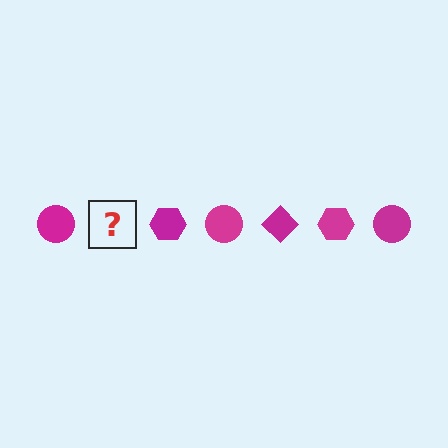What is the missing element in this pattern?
The missing element is a magenta diamond.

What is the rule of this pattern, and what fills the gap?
The rule is that the pattern cycles through circle, diamond, hexagon shapes in magenta. The gap should be filled with a magenta diamond.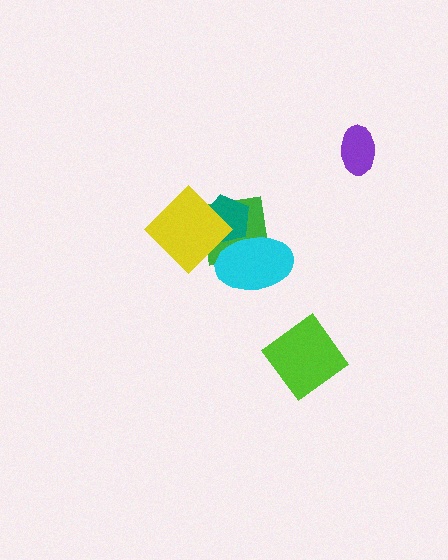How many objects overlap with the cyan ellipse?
3 objects overlap with the cyan ellipse.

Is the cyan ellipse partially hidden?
Yes, it is partially covered by another shape.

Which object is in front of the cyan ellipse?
The yellow diamond is in front of the cyan ellipse.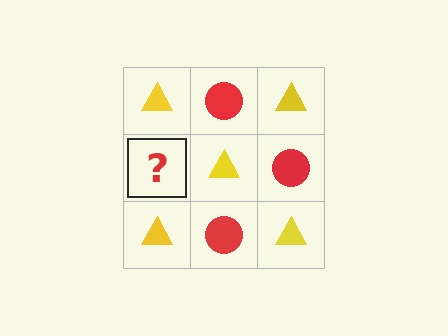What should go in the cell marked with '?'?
The missing cell should contain a red circle.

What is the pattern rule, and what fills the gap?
The rule is that it alternates yellow triangle and red circle in a checkerboard pattern. The gap should be filled with a red circle.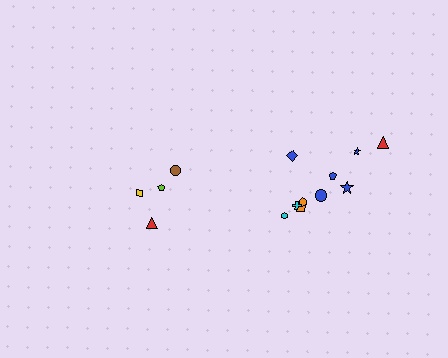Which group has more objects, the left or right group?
The right group.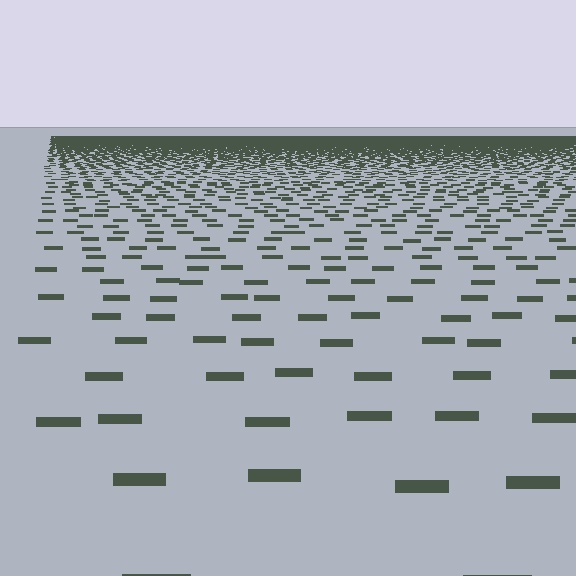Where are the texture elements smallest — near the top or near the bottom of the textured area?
Near the top.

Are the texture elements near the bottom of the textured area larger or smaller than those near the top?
Larger. Near the bottom, elements are closer to the viewer and appear at a bigger on-screen size.